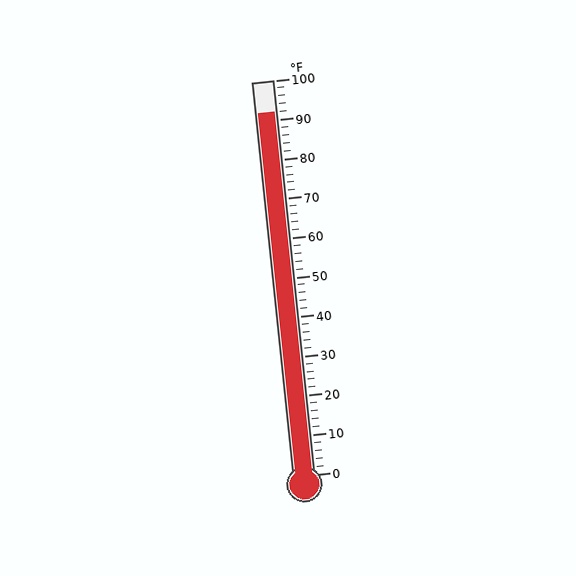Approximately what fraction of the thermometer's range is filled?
The thermometer is filled to approximately 90% of its range.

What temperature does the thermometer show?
The thermometer shows approximately 92°F.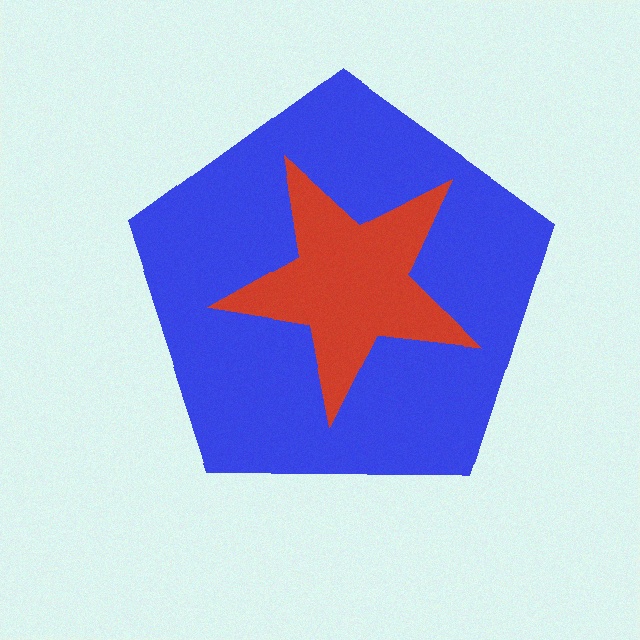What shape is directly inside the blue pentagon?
The red star.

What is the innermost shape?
The red star.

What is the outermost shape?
The blue pentagon.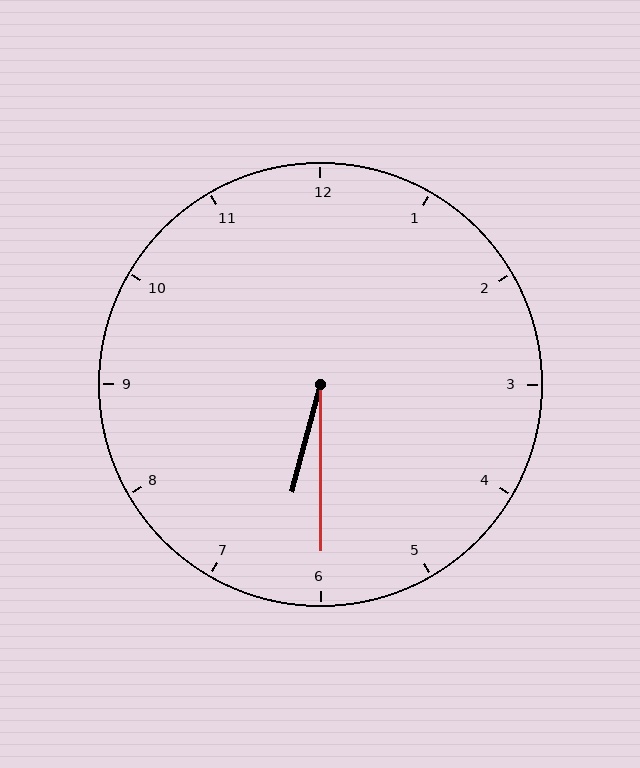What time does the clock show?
6:30.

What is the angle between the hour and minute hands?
Approximately 15 degrees.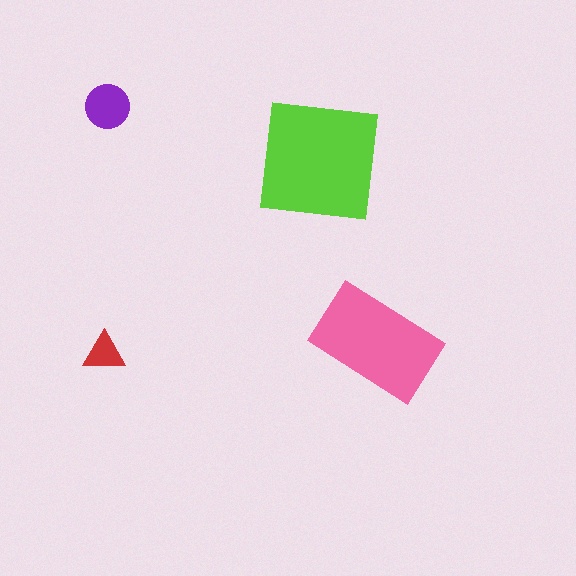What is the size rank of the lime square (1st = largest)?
1st.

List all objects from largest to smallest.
The lime square, the pink rectangle, the purple circle, the red triangle.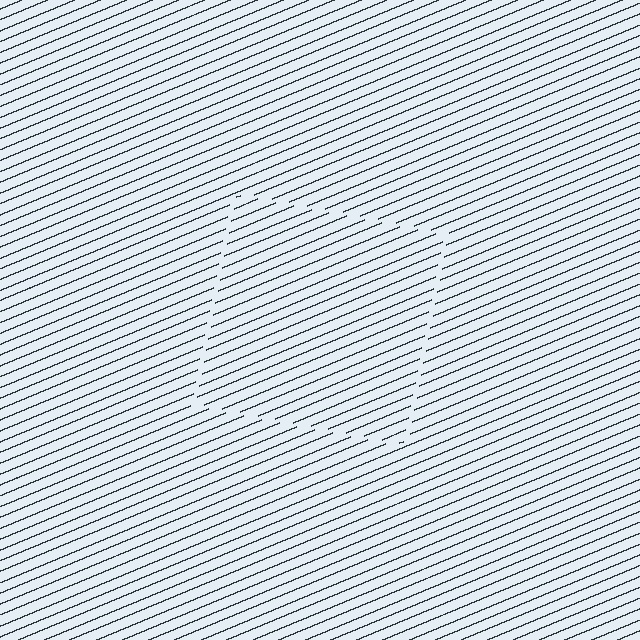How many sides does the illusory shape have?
4 sides — the line-ends trace a square.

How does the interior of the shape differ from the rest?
The interior of the shape contains the same grating, shifted by half a period — the contour is defined by the phase discontinuity where line-ends from the inner and outer gratings abut.